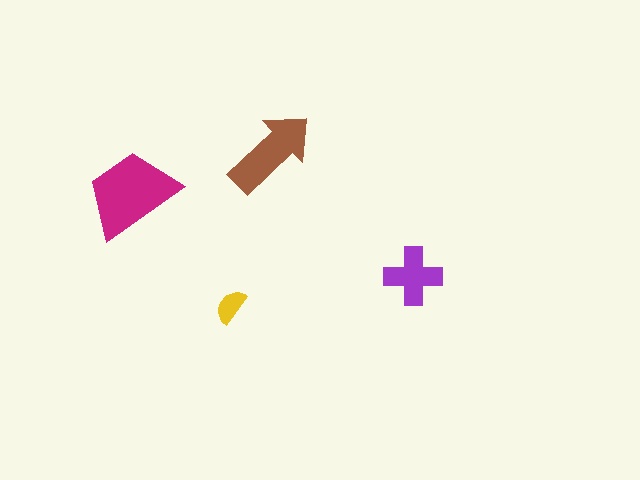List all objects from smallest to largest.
The yellow semicircle, the purple cross, the brown arrow, the magenta trapezoid.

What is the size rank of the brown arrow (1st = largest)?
2nd.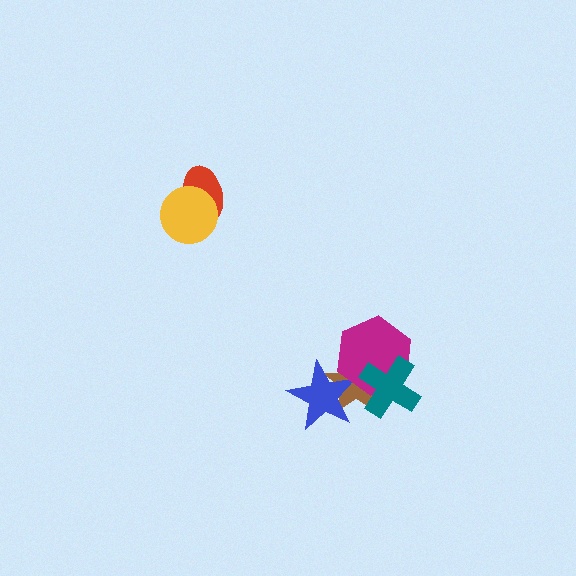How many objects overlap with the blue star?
2 objects overlap with the blue star.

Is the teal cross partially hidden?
No, no other shape covers it.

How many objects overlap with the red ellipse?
1 object overlaps with the red ellipse.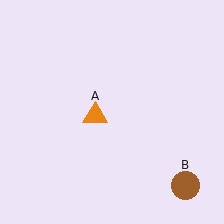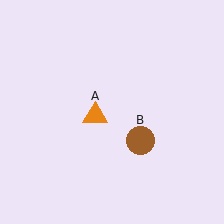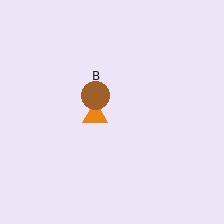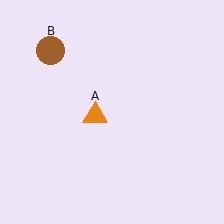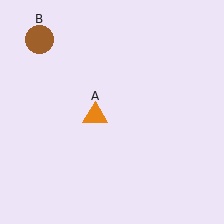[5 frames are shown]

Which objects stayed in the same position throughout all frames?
Orange triangle (object A) remained stationary.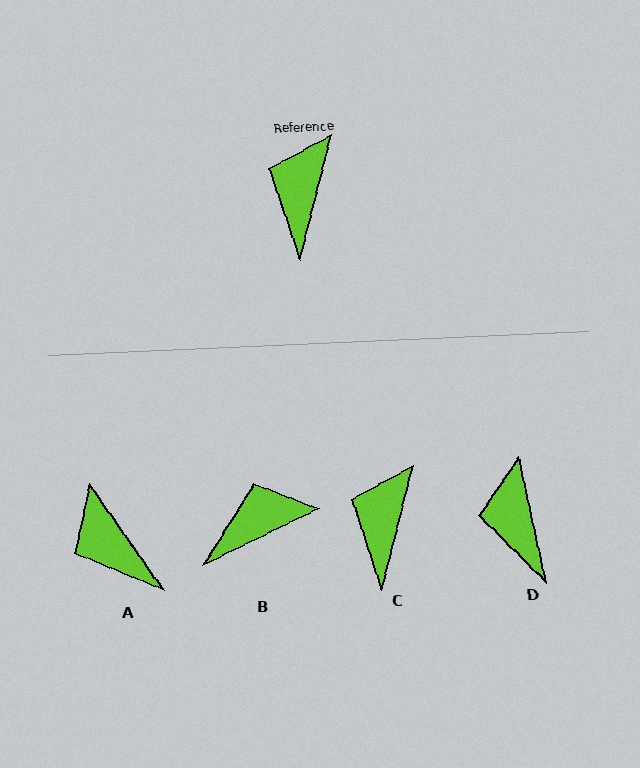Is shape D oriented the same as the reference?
No, it is off by about 26 degrees.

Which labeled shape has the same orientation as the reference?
C.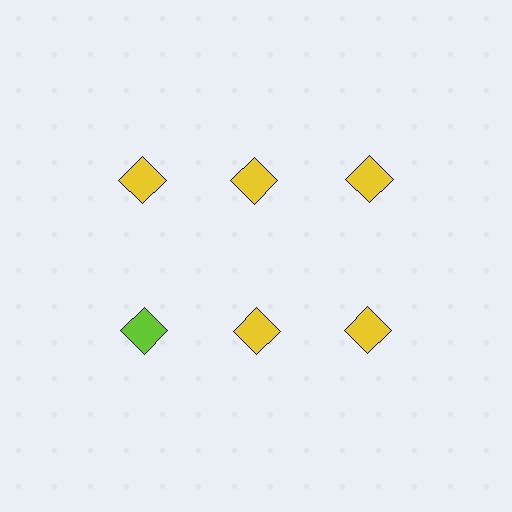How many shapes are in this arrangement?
There are 6 shapes arranged in a grid pattern.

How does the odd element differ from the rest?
It has a different color: lime instead of yellow.